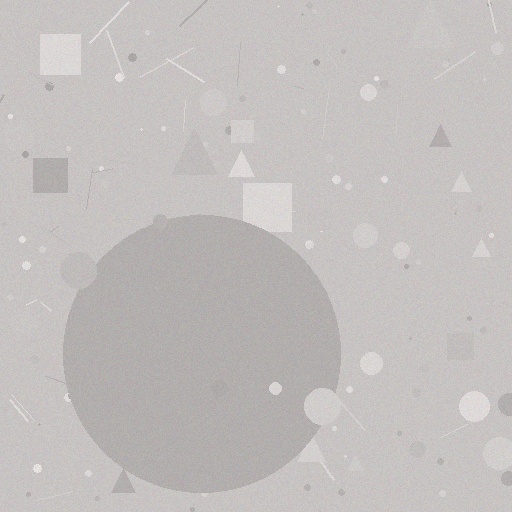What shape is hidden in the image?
A circle is hidden in the image.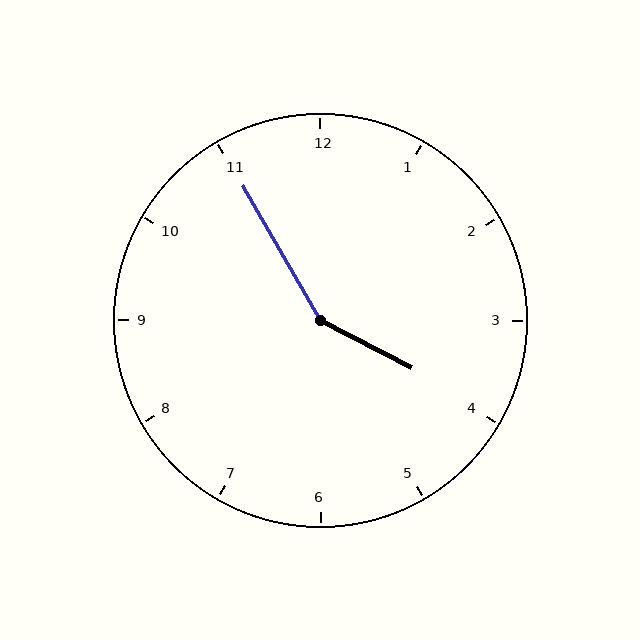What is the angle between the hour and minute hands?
Approximately 148 degrees.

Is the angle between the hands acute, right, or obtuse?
It is obtuse.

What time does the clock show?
3:55.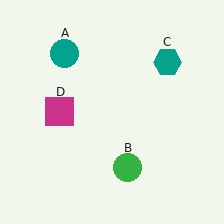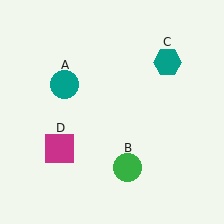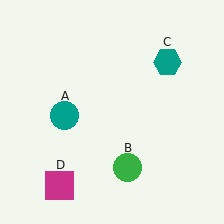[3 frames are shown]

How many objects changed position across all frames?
2 objects changed position: teal circle (object A), magenta square (object D).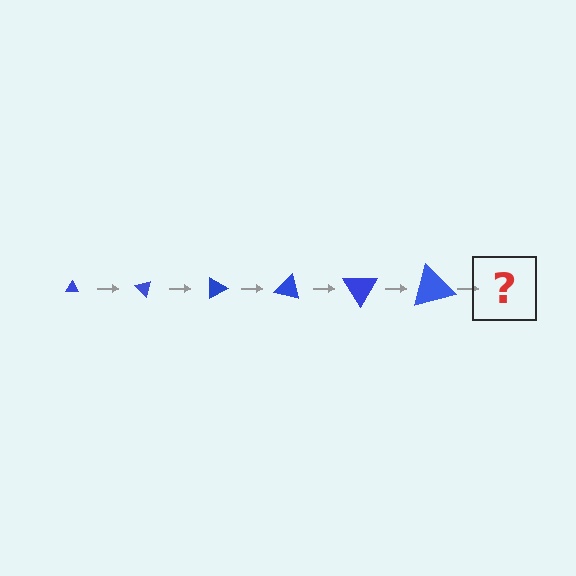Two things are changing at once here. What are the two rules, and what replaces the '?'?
The two rules are that the triangle grows larger each step and it rotates 45 degrees each step. The '?' should be a triangle, larger than the previous one and rotated 270 degrees from the start.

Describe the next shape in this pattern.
It should be a triangle, larger than the previous one and rotated 270 degrees from the start.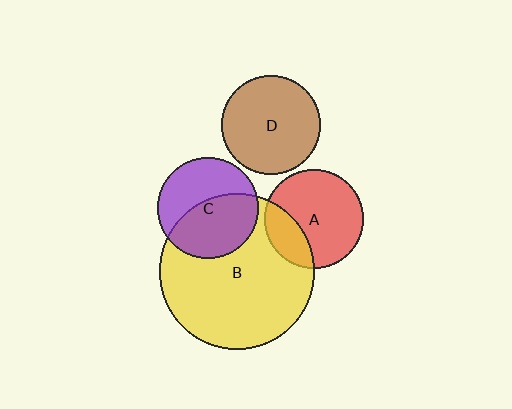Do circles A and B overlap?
Yes.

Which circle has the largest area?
Circle B (yellow).